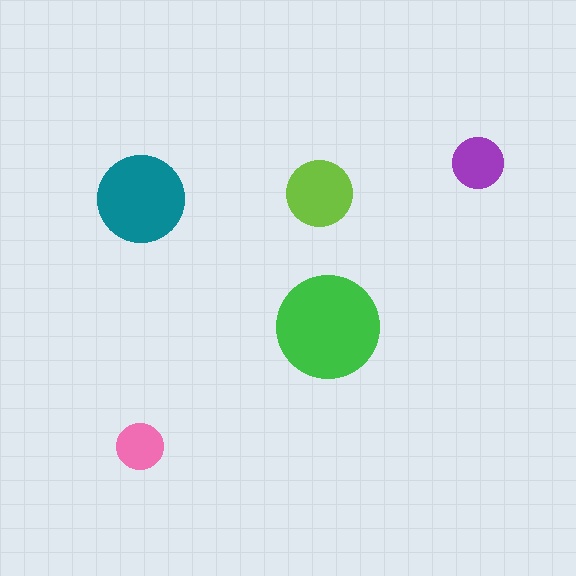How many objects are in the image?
There are 5 objects in the image.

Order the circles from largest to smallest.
the green one, the teal one, the lime one, the purple one, the pink one.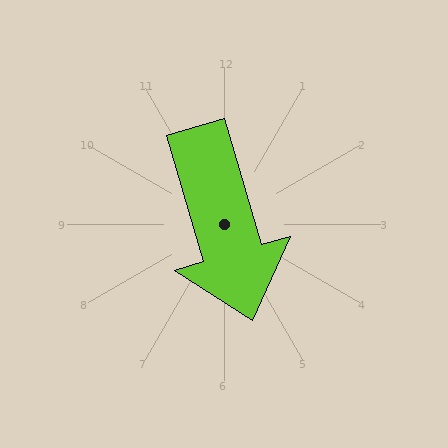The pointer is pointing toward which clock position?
Roughly 5 o'clock.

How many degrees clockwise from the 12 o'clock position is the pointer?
Approximately 164 degrees.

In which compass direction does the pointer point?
South.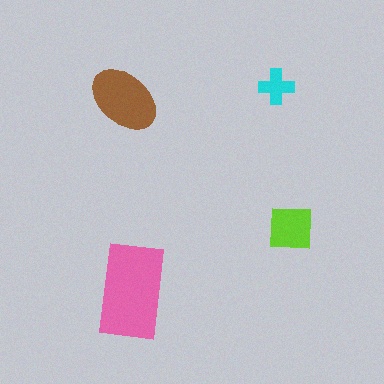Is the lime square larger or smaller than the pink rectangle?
Smaller.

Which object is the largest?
The pink rectangle.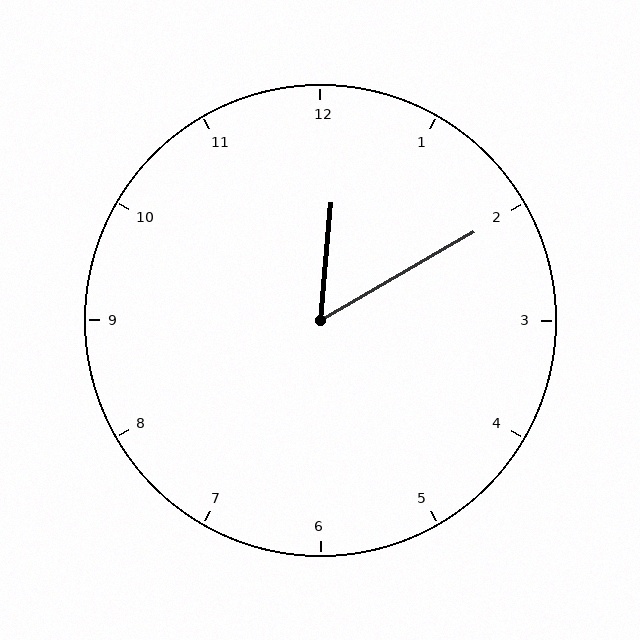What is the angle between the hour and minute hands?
Approximately 55 degrees.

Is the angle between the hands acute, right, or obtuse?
It is acute.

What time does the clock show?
12:10.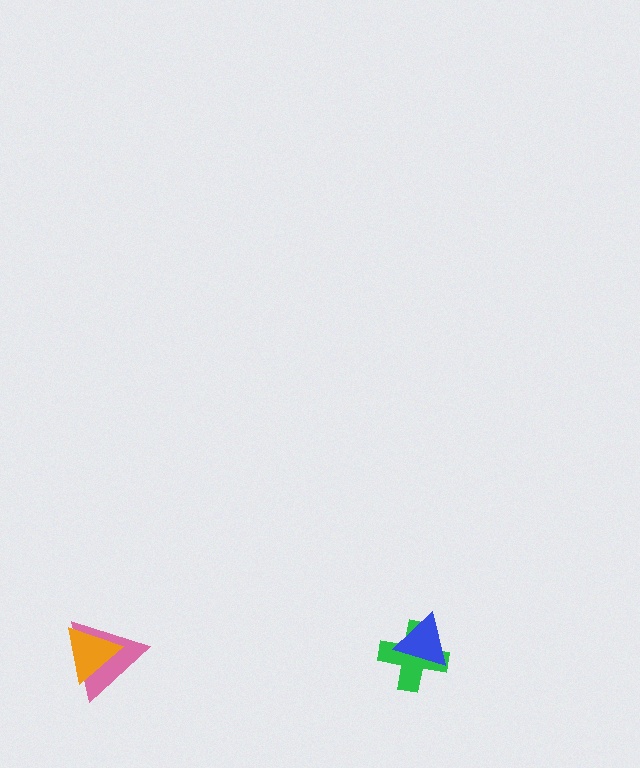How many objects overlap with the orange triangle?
1 object overlaps with the orange triangle.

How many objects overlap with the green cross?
1 object overlaps with the green cross.